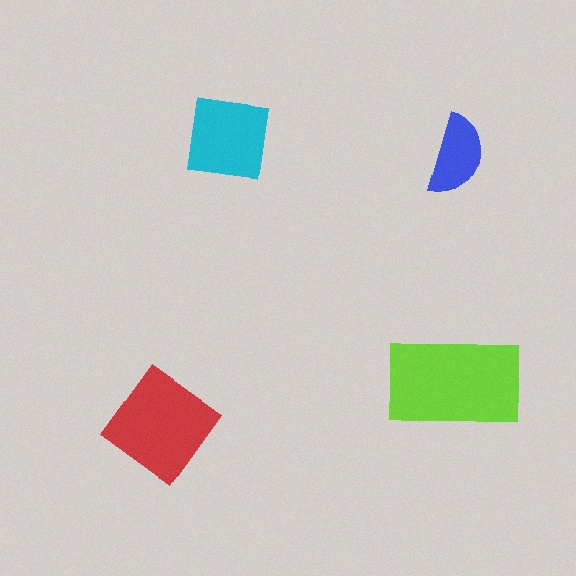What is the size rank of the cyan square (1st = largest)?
3rd.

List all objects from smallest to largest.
The blue semicircle, the cyan square, the red diamond, the lime rectangle.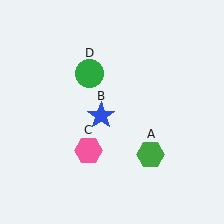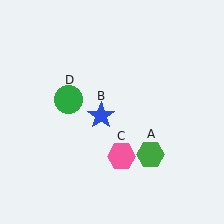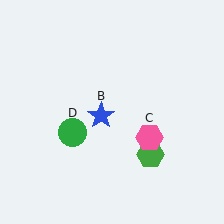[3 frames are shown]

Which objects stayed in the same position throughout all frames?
Green hexagon (object A) and blue star (object B) remained stationary.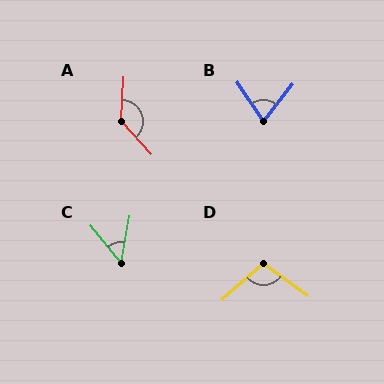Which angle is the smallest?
C, at approximately 49 degrees.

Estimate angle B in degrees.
Approximately 73 degrees.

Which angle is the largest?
A, at approximately 135 degrees.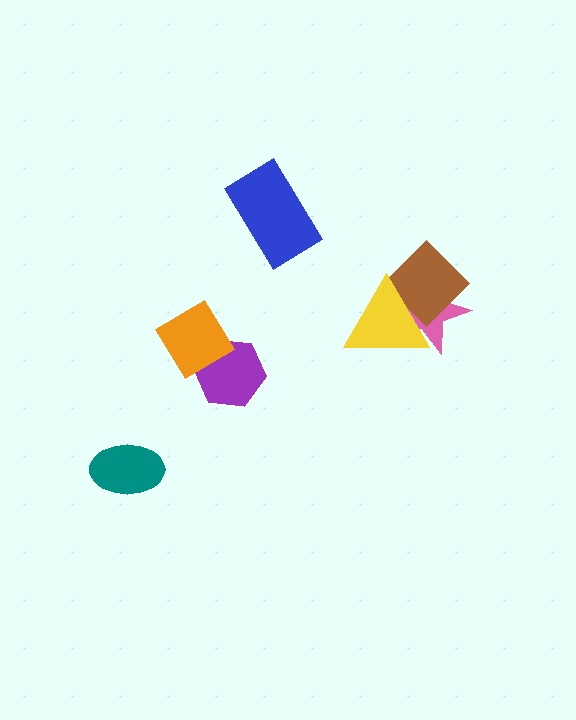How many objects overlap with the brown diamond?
2 objects overlap with the brown diamond.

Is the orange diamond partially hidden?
No, no other shape covers it.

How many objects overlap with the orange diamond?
1 object overlaps with the orange diamond.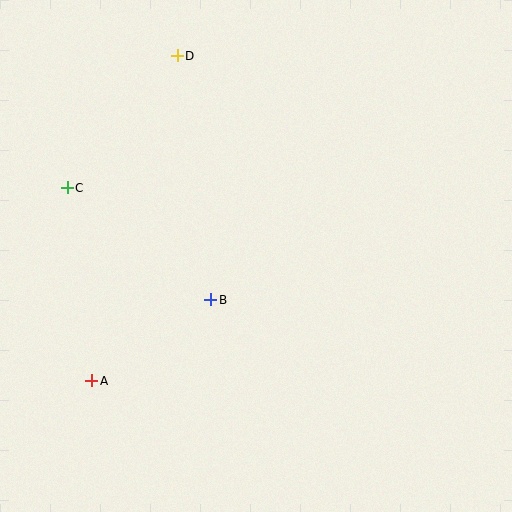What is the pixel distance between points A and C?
The distance between A and C is 194 pixels.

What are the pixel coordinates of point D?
Point D is at (177, 56).